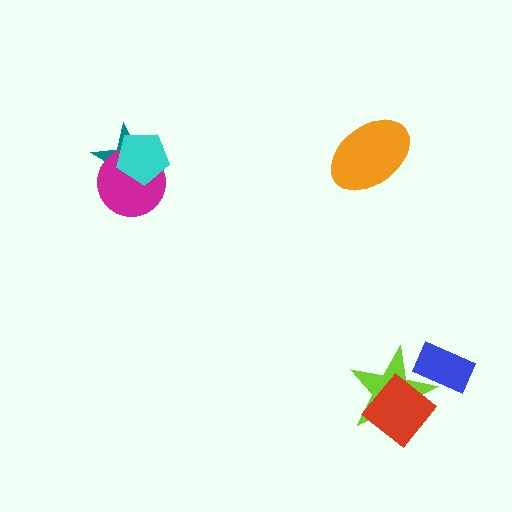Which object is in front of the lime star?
The red diamond is in front of the lime star.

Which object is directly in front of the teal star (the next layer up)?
The magenta circle is directly in front of the teal star.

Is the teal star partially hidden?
Yes, it is partially covered by another shape.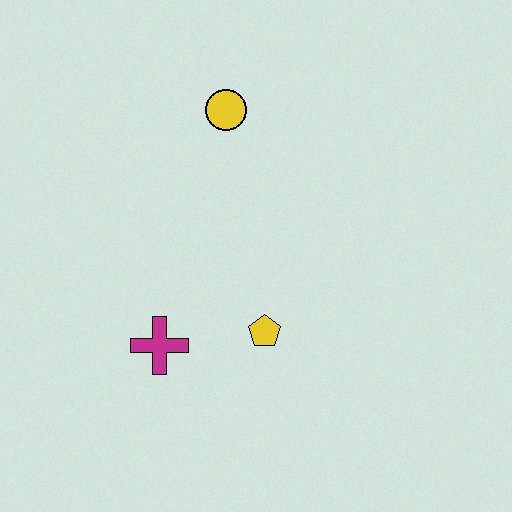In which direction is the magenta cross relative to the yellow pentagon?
The magenta cross is to the left of the yellow pentagon.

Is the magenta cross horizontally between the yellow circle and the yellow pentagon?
No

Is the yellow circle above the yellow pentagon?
Yes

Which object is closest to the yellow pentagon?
The magenta cross is closest to the yellow pentagon.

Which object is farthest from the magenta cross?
The yellow circle is farthest from the magenta cross.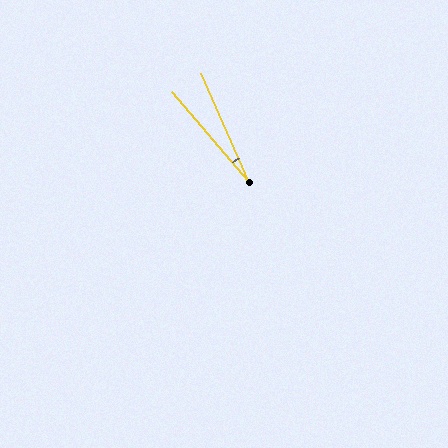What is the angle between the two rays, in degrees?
Approximately 17 degrees.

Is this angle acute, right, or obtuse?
It is acute.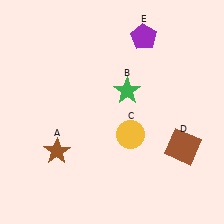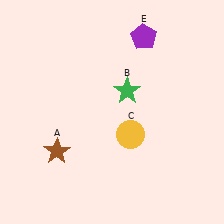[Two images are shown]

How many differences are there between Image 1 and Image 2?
There is 1 difference between the two images.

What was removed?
The brown square (D) was removed in Image 2.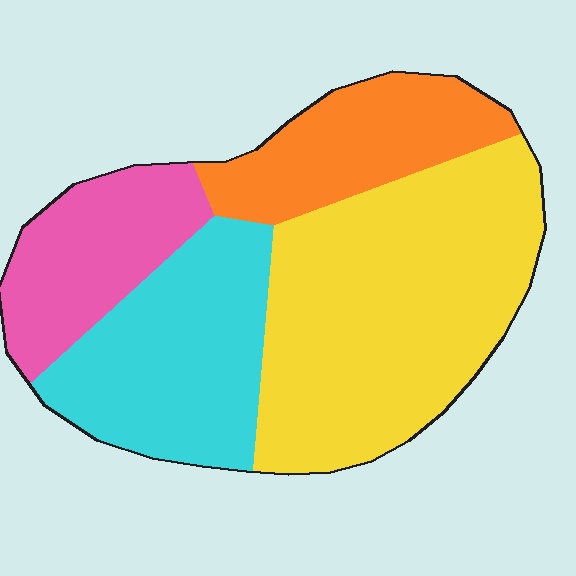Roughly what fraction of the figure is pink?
Pink covers 16% of the figure.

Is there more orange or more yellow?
Yellow.